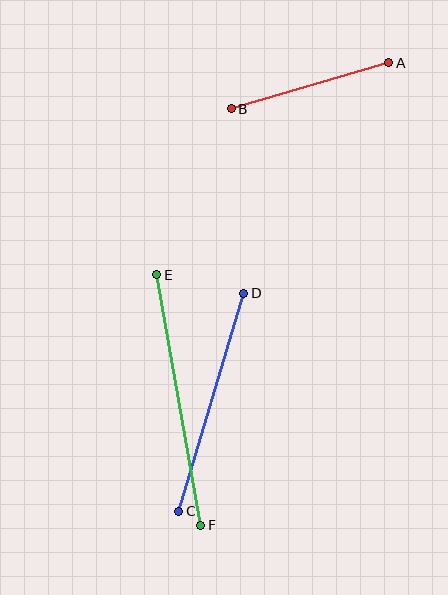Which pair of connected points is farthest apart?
Points E and F are farthest apart.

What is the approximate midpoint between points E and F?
The midpoint is at approximately (179, 400) pixels.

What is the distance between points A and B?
The distance is approximately 164 pixels.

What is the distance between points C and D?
The distance is approximately 227 pixels.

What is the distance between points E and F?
The distance is approximately 254 pixels.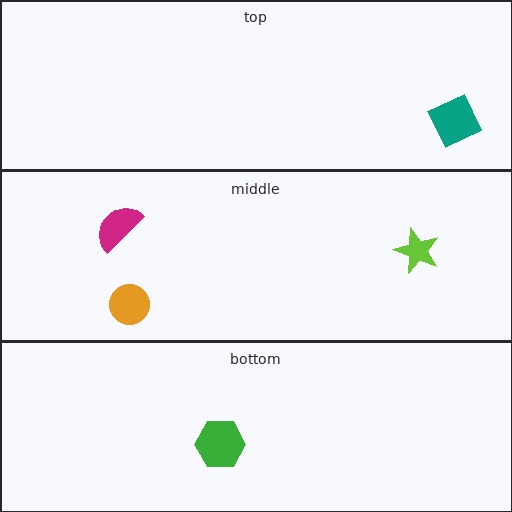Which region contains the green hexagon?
The bottom region.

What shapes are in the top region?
The teal square.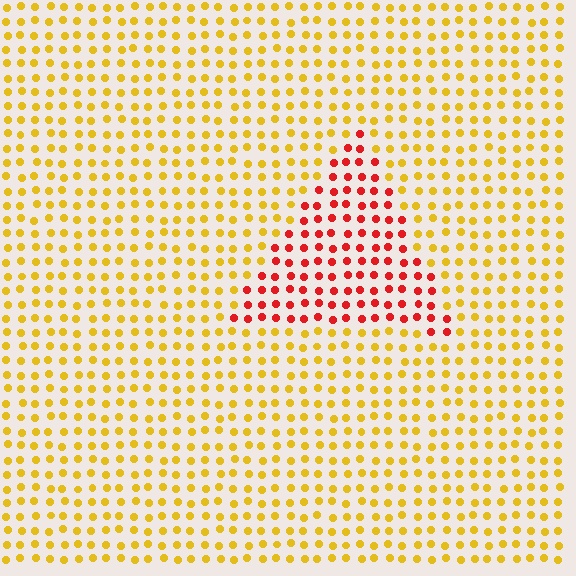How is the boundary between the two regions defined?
The boundary is defined purely by a slight shift in hue (about 51 degrees). Spacing, size, and orientation are identical on both sides.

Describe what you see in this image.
The image is filled with small yellow elements in a uniform arrangement. A triangle-shaped region is visible where the elements are tinted to a slightly different hue, forming a subtle color boundary.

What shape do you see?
I see a triangle.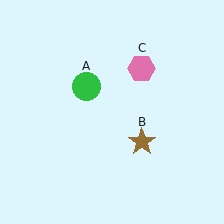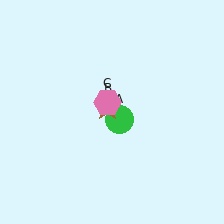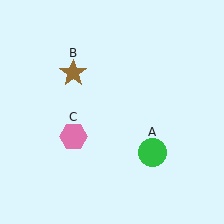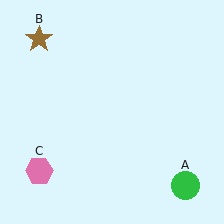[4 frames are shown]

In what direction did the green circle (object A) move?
The green circle (object A) moved down and to the right.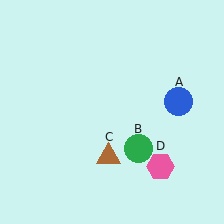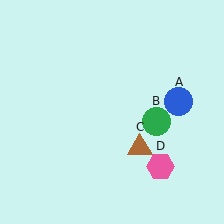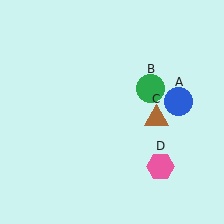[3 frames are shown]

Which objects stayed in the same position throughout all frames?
Blue circle (object A) and pink hexagon (object D) remained stationary.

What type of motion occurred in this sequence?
The green circle (object B), brown triangle (object C) rotated counterclockwise around the center of the scene.